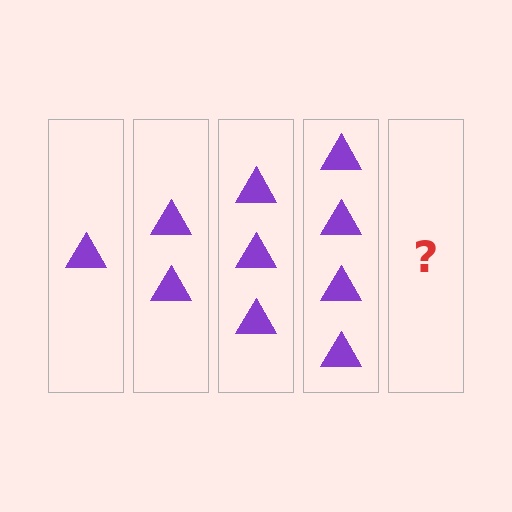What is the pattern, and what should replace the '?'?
The pattern is that each step adds one more triangle. The '?' should be 5 triangles.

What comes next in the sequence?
The next element should be 5 triangles.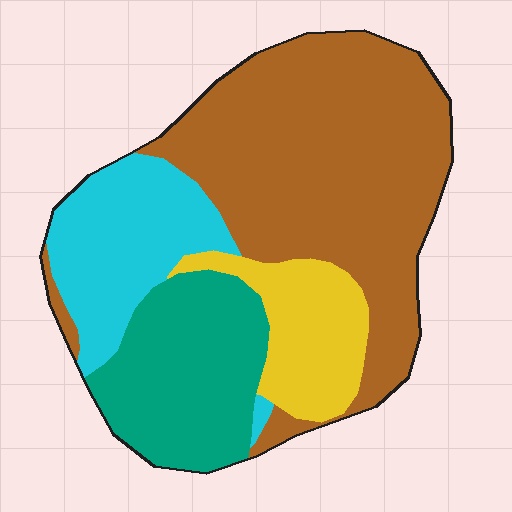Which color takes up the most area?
Brown, at roughly 50%.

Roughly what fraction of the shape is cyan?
Cyan takes up between a sixth and a third of the shape.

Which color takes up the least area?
Yellow, at roughly 15%.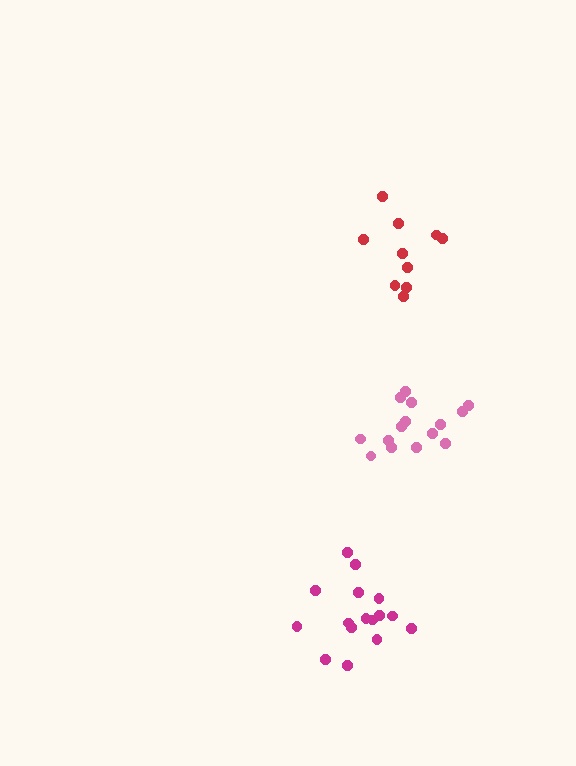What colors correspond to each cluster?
The clusters are colored: pink, red, magenta.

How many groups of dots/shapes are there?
There are 3 groups.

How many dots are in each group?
Group 1: 15 dots, Group 2: 10 dots, Group 3: 16 dots (41 total).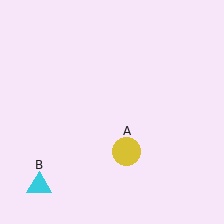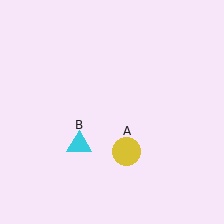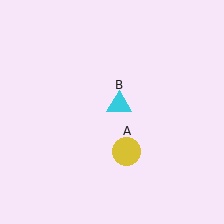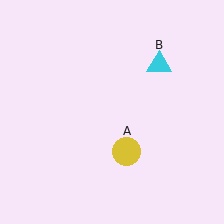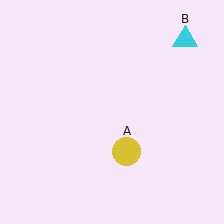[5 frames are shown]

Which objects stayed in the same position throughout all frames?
Yellow circle (object A) remained stationary.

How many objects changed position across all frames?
1 object changed position: cyan triangle (object B).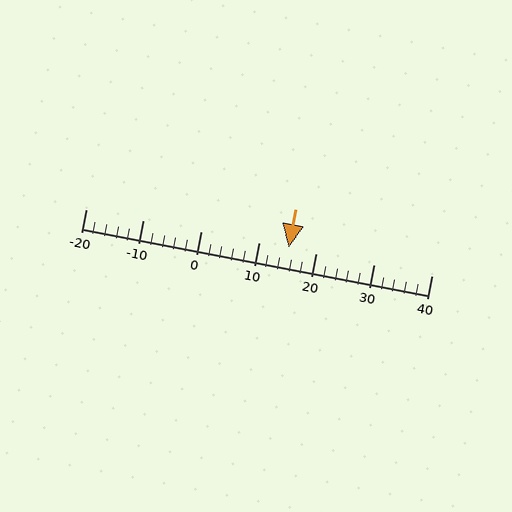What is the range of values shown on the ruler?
The ruler shows values from -20 to 40.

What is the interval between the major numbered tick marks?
The major tick marks are spaced 10 units apart.